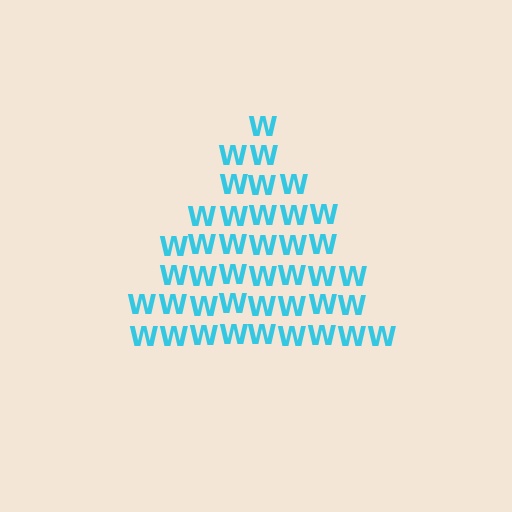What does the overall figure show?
The overall figure shows a triangle.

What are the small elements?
The small elements are letter W's.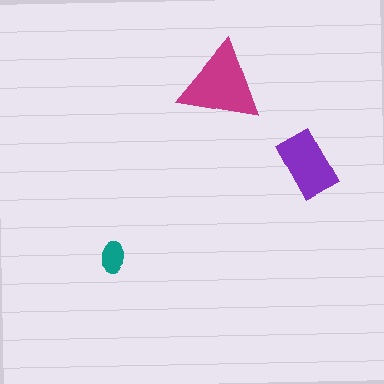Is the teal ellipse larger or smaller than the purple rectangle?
Smaller.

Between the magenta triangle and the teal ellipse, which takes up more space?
The magenta triangle.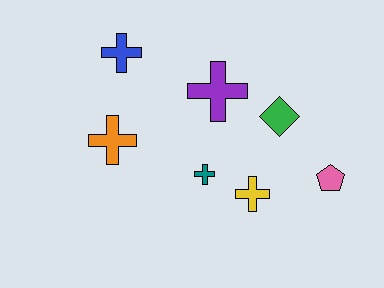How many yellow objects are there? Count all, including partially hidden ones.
There is 1 yellow object.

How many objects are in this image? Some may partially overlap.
There are 7 objects.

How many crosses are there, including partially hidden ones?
There are 5 crosses.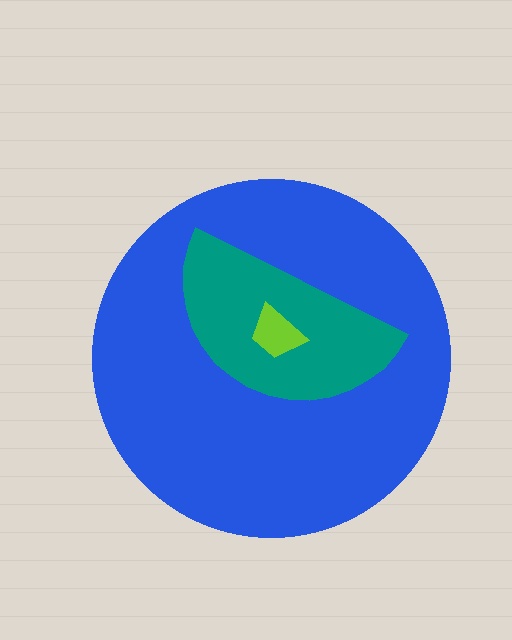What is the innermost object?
The lime trapezoid.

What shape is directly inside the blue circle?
The teal semicircle.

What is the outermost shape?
The blue circle.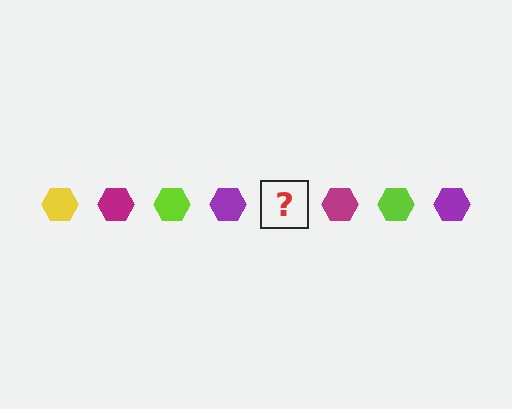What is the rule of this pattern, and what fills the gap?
The rule is that the pattern cycles through yellow, magenta, lime, purple hexagons. The gap should be filled with a yellow hexagon.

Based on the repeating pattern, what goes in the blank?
The blank should be a yellow hexagon.